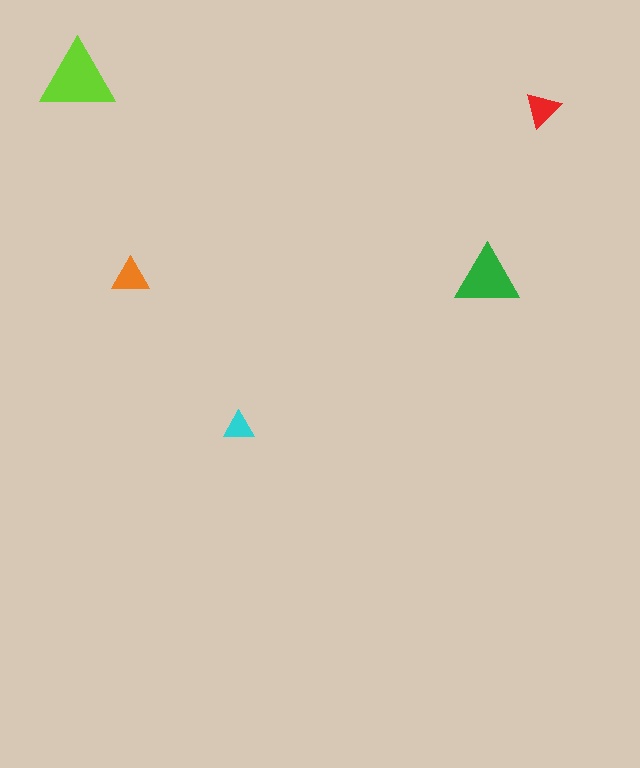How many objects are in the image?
There are 5 objects in the image.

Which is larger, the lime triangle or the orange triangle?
The lime one.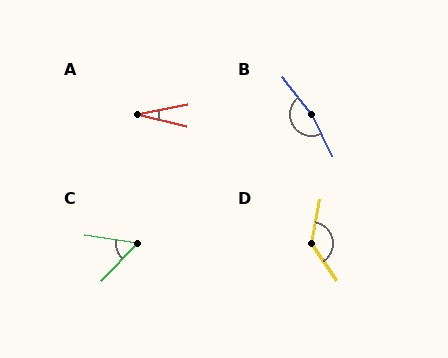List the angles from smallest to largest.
A (25°), C (55°), D (135°), B (168°).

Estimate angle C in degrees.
Approximately 55 degrees.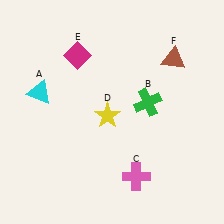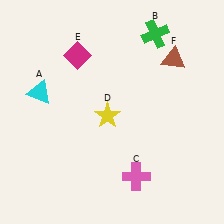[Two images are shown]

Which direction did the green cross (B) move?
The green cross (B) moved up.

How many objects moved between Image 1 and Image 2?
1 object moved between the two images.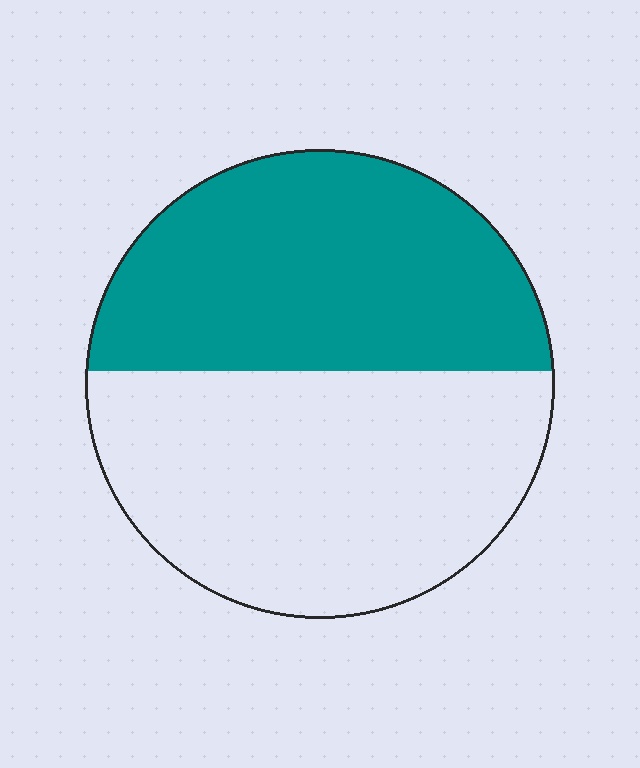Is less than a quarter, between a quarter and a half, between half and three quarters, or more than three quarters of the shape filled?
Between a quarter and a half.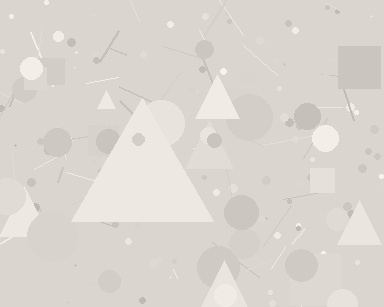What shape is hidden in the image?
A triangle is hidden in the image.